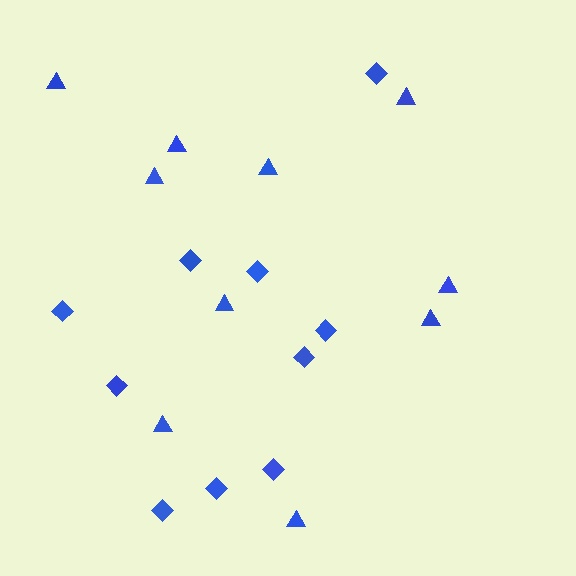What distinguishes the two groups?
There are 2 groups: one group of diamonds (10) and one group of triangles (10).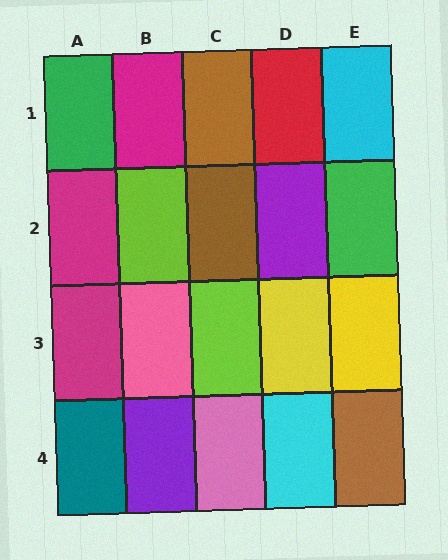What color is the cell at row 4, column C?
Pink.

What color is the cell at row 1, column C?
Brown.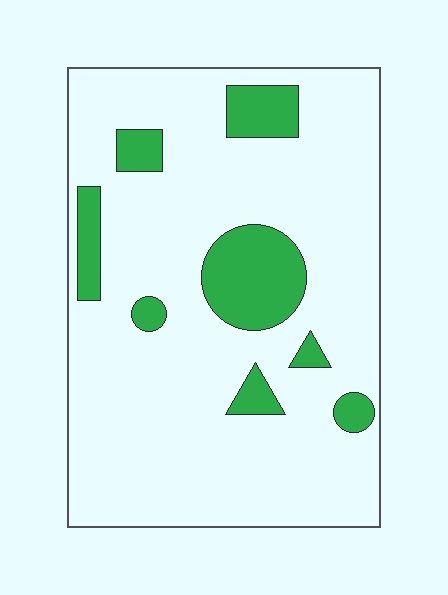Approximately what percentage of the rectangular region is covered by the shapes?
Approximately 15%.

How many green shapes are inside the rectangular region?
8.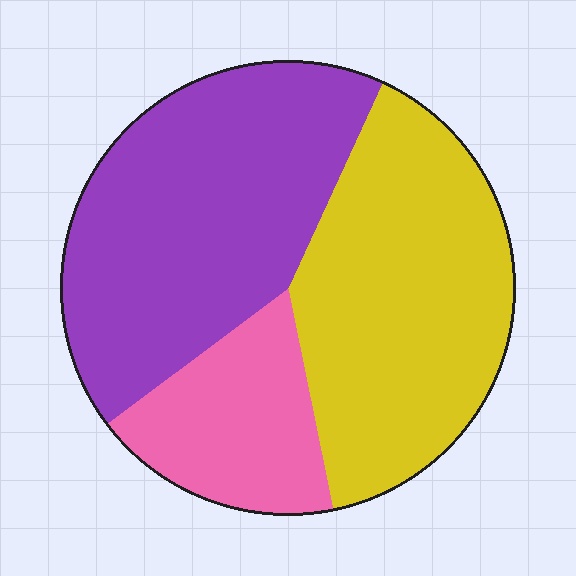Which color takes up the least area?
Pink, at roughly 20%.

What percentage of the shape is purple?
Purple covers around 40% of the shape.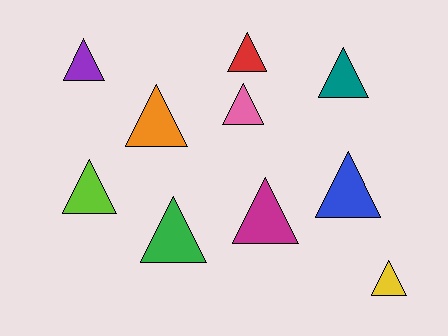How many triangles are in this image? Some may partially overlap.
There are 10 triangles.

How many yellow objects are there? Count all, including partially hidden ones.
There is 1 yellow object.